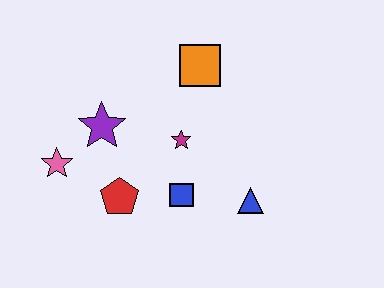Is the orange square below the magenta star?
No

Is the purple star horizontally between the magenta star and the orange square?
No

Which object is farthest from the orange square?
The pink star is farthest from the orange square.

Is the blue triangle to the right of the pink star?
Yes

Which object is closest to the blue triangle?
The blue square is closest to the blue triangle.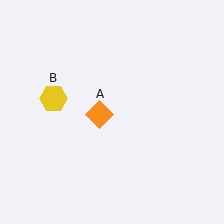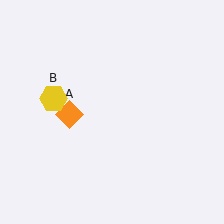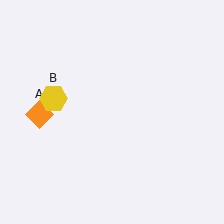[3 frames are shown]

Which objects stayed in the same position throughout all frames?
Yellow hexagon (object B) remained stationary.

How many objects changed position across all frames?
1 object changed position: orange diamond (object A).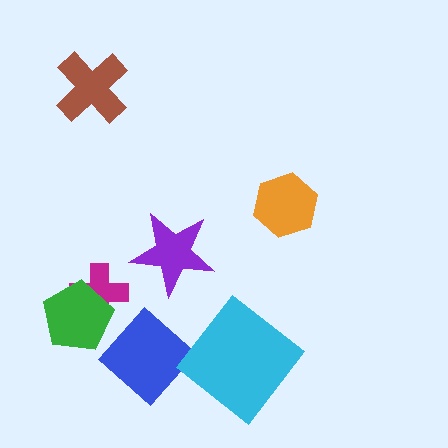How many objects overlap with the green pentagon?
1 object overlaps with the green pentagon.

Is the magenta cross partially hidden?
Yes, it is partially covered by another shape.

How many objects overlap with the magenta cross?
1 object overlaps with the magenta cross.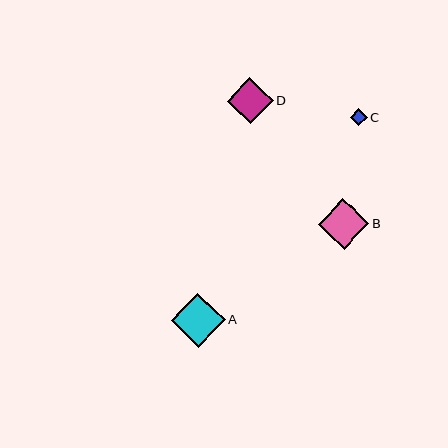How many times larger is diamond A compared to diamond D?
Diamond A is approximately 1.2 times the size of diamond D.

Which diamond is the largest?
Diamond A is the largest with a size of approximately 54 pixels.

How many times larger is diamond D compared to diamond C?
Diamond D is approximately 2.7 times the size of diamond C.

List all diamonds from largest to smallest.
From largest to smallest: A, B, D, C.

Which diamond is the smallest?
Diamond C is the smallest with a size of approximately 17 pixels.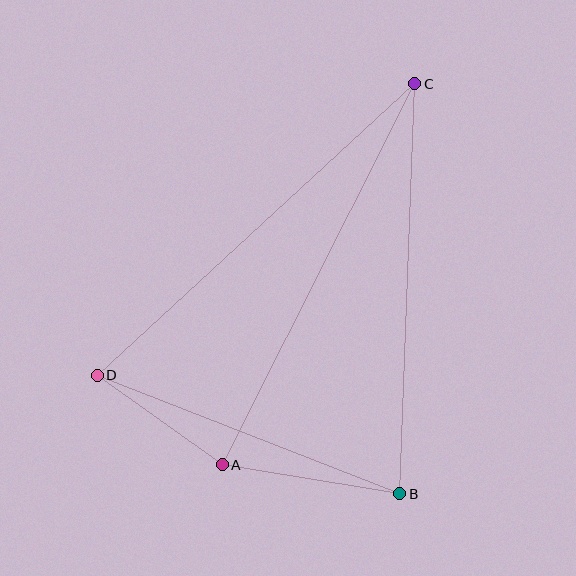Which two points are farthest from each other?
Points C and D are farthest from each other.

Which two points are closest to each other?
Points A and D are closest to each other.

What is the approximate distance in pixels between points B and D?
The distance between B and D is approximately 325 pixels.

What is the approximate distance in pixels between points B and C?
The distance between B and C is approximately 410 pixels.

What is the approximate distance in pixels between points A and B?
The distance between A and B is approximately 180 pixels.